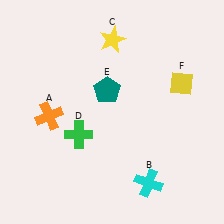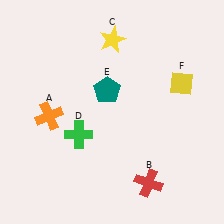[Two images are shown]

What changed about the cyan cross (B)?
In Image 1, B is cyan. In Image 2, it changed to red.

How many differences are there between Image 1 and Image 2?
There is 1 difference between the two images.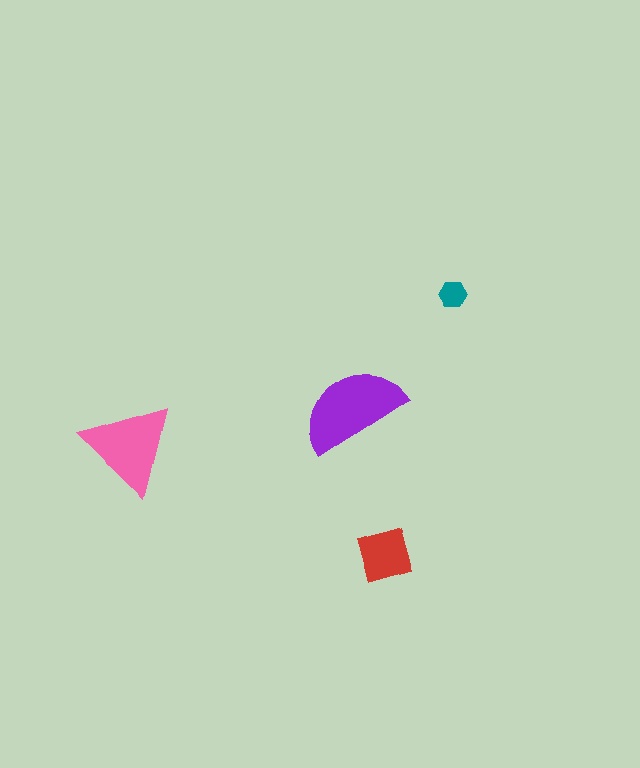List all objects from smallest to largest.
The teal hexagon, the red diamond, the pink triangle, the purple semicircle.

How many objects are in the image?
There are 4 objects in the image.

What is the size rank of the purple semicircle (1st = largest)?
1st.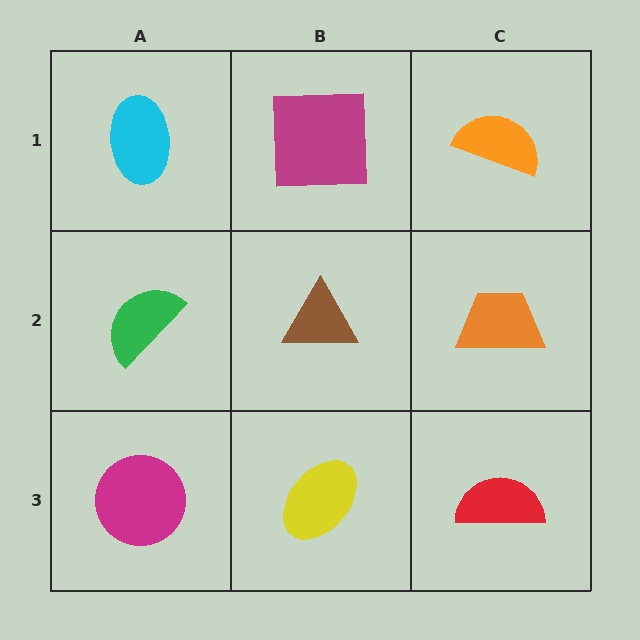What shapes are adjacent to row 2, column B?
A magenta square (row 1, column B), a yellow ellipse (row 3, column B), a green semicircle (row 2, column A), an orange trapezoid (row 2, column C).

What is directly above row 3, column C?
An orange trapezoid.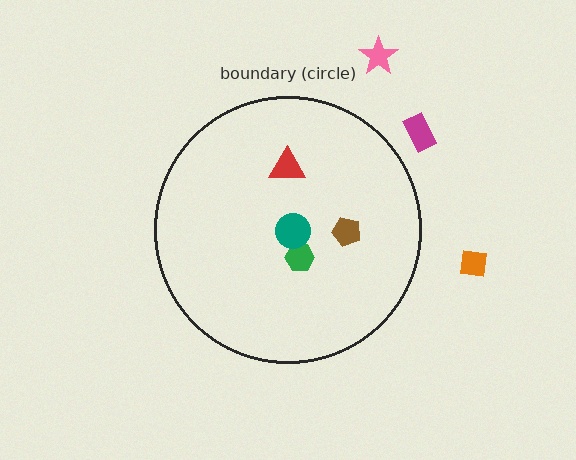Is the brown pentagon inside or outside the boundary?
Inside.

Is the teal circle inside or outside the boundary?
Inside.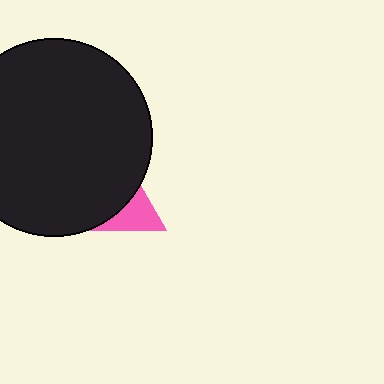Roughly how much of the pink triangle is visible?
A small part of it is visible (roughly 31%).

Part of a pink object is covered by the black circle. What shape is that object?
It is a triangle.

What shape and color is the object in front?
The object in front is a black circle.